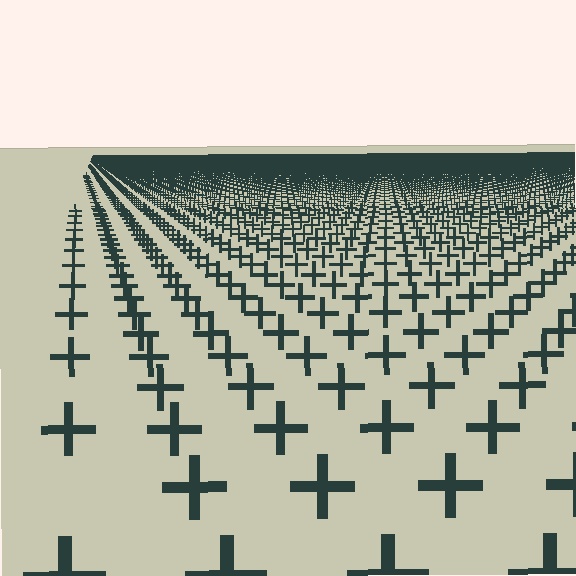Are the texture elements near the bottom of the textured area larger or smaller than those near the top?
Larger. Near the bottom, elements are closer to the viewer and appear at a bigger on-screen size.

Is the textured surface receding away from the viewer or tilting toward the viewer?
The surface is receding away from the viewer. Texture elements get smaller and denser toward the top.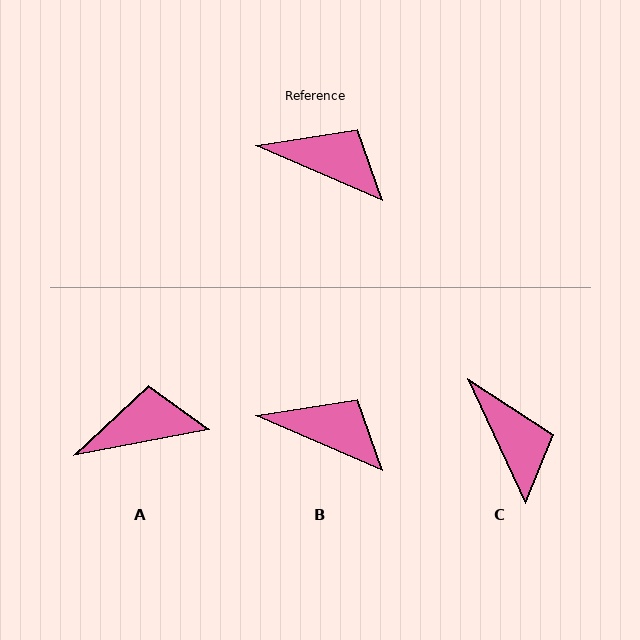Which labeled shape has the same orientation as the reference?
B.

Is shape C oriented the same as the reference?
No, it is off by about 42 degrees.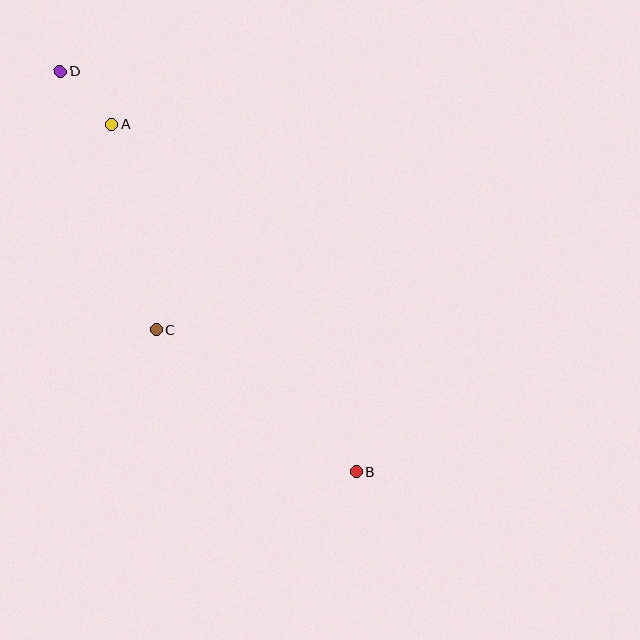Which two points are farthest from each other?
Points B and D are farthest from each other.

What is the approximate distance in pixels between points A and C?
The distance between A and C is approximately 210 pixels.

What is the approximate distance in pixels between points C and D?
The distance between C and D is approximately 276 pixels.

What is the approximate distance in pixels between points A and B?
The distance between A and B is approximately 425 pixels.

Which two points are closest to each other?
Points A and D are closest to each other.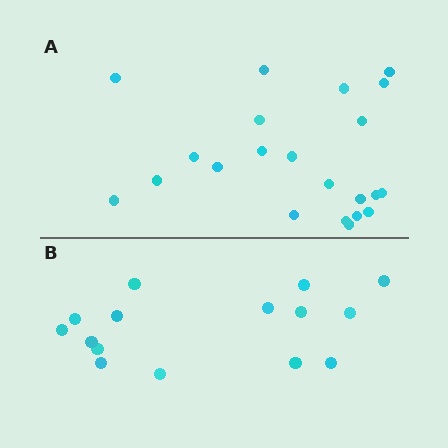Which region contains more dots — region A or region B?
Region A (the top region) has more dots.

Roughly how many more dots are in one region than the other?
Region A has roughly 8 or so more dots than region B.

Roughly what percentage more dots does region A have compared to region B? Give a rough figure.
About 45% more.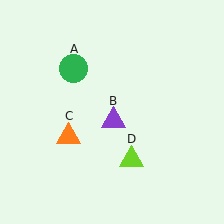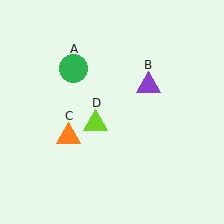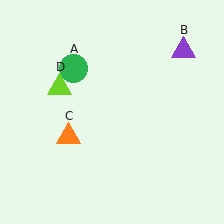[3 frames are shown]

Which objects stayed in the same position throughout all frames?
Green circle (object A) and orange triangle (object C) remained stationary.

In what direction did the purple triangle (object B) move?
The purple triangle (object B) moved up and to the right.